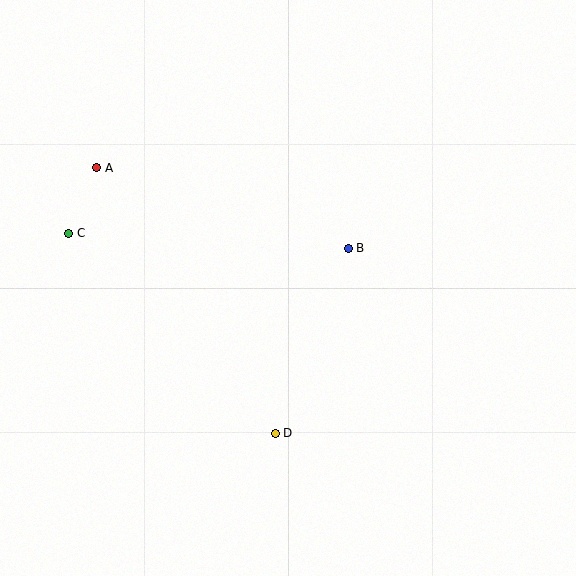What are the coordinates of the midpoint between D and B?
The midpoint between D and B is at (312, 341).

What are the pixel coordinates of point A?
Point A is at (97, 168).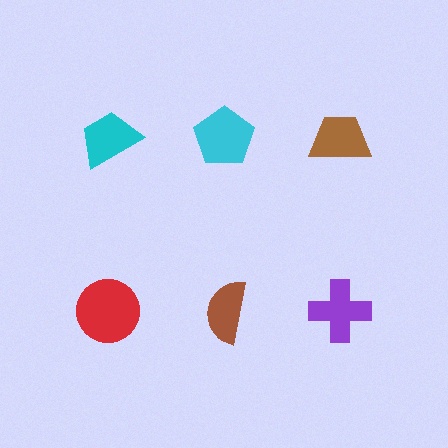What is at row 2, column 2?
A brown semicircle.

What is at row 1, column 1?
A cyan trapezoid.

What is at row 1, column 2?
A cyan pentagon.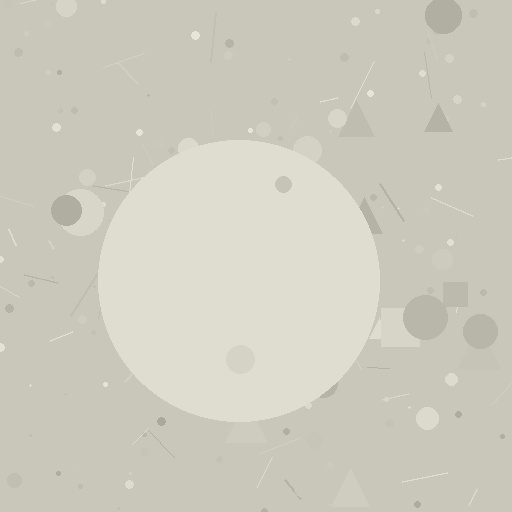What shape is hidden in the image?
A circle is hidden in the image.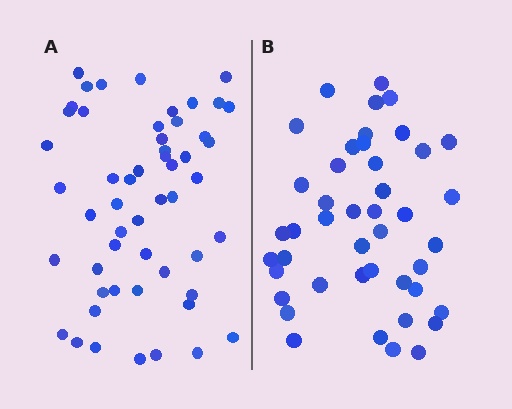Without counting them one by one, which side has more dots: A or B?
Region A (the left region) has more dots.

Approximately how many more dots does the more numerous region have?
Region A has roughly 8 or so more dots than region B.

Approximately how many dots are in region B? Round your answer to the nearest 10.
About 40 dots. (The exact count is 44, which rounds to 40.)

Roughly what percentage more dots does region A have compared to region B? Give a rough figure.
About 20% more.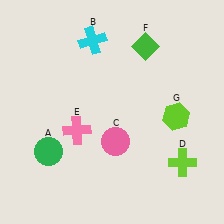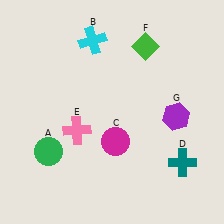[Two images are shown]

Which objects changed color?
C changed from pink to magenta. D changed from lime to teal. G changed from lime to purple.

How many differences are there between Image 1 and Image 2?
There are 3 differences between the two images.